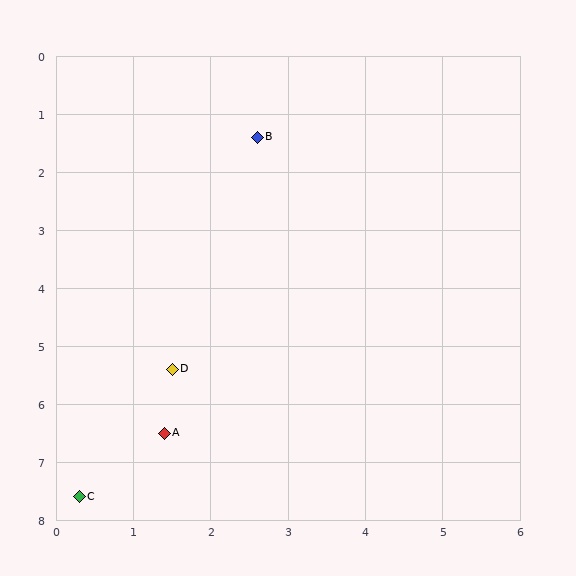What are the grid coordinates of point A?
Point A is at approximately (1.4, 6.5).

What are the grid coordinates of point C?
Point C is at approximately (0.3, 7.6).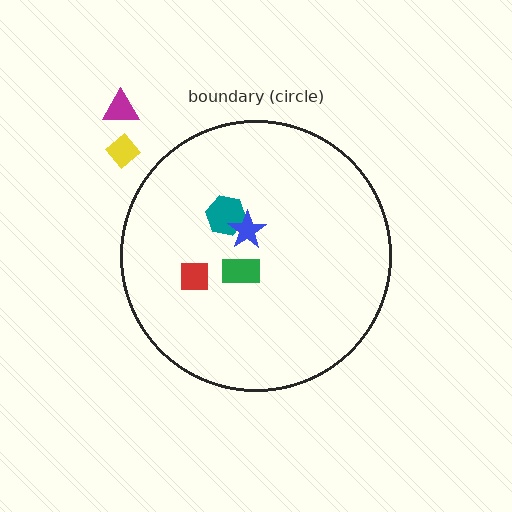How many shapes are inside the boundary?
4 inside, 2 outside.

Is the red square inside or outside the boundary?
Inside.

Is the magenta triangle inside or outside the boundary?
Outside.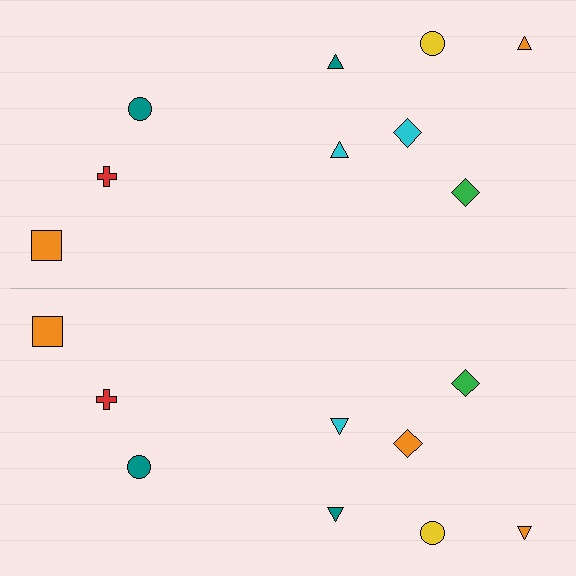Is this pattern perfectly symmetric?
No, the pattern is not perfectly symmetric. The orange diamond on the bottom side breaks the symmetry — its mirror counterpart is cyan.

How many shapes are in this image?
There are 18 shapes in this image.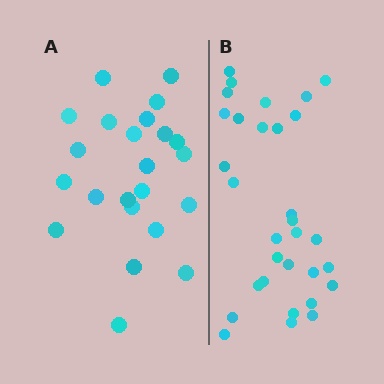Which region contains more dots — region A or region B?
Region B (the right region) has more dots.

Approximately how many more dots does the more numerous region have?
Region B has roughly 8 or so more dots than region A.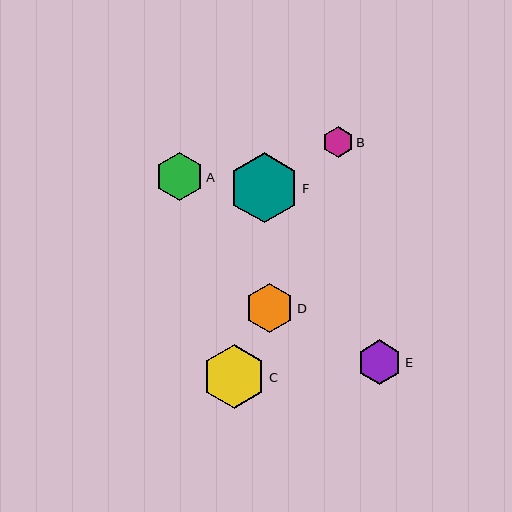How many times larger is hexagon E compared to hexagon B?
Hexagon E is approximately 1.5 times the size of hexagon B.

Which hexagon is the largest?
Hexagon F is the largest with a size of approximately 70 pixels.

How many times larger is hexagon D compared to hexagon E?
Hexagon D is approximately 1.1 times the size of hexagon E.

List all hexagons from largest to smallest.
From largest to smallest: F, C, D, A, E, B.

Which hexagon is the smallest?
Hexagon B is the smallest with a size of approximately 30 pixels.